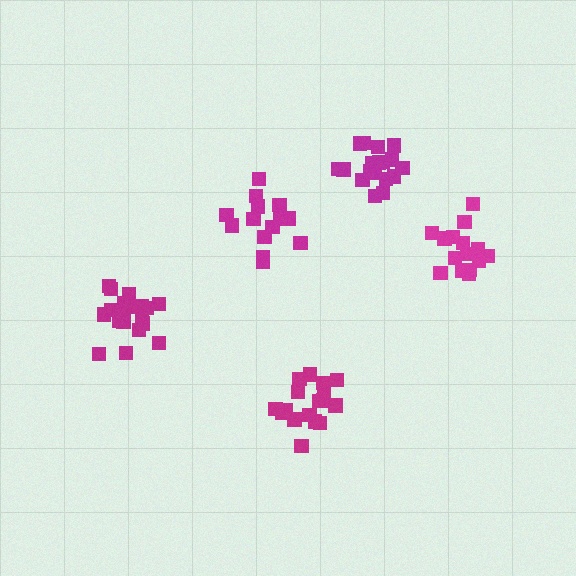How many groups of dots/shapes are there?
There are 5 groups.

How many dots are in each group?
Group 1: 19 dots, Group 2: 18 dots, Group 3: 16 dots, Group 4: 15 dots, Group 5: 20 dots (88 total).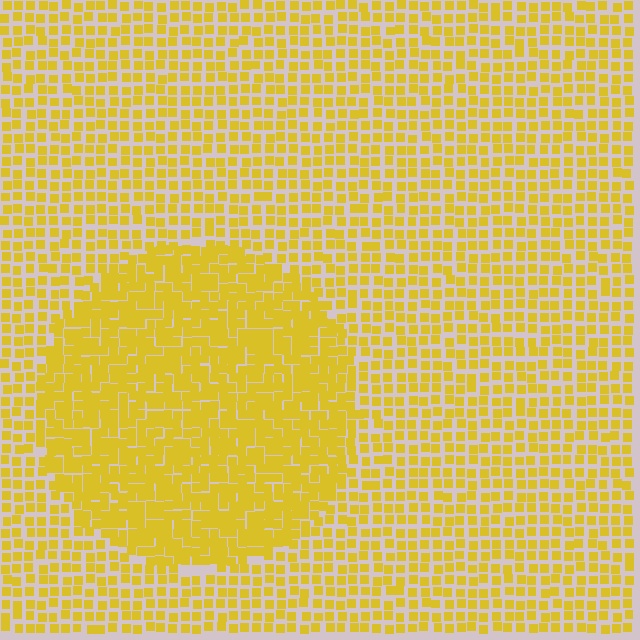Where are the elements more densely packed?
The elements are more densely packed inside the circle boundary.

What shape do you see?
I see a circle.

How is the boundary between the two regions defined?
The boundary is defined by a change in element density (approximately 1.7x ratio). All elements are the same color, size, and shape.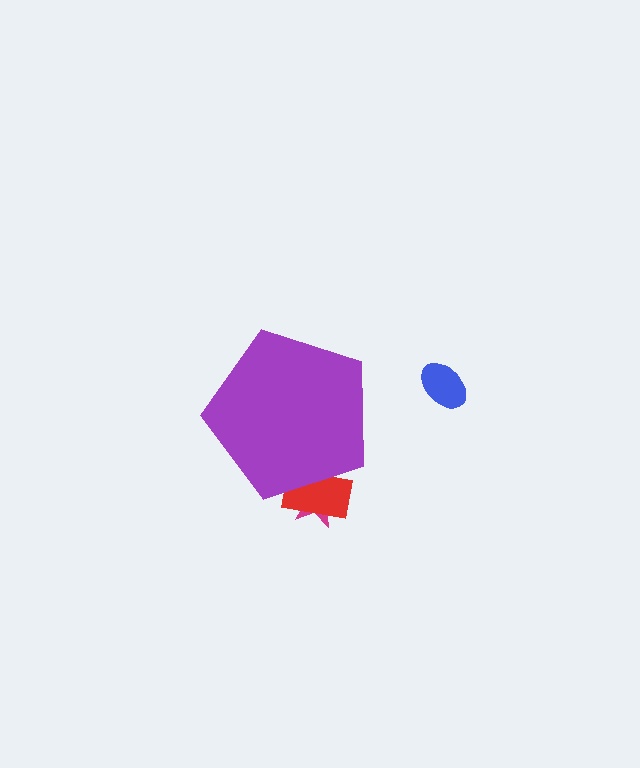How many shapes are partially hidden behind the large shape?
2 shapes are partially hidden.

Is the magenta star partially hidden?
Yes, the magenta star is partially hidden behind the purple pentagon.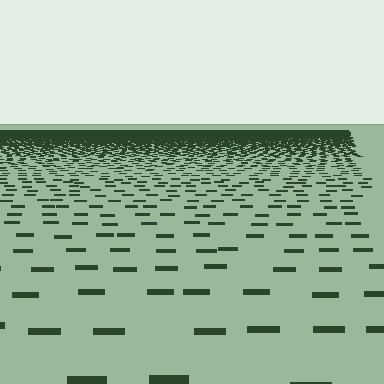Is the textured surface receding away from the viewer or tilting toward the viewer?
The surface is receding away from the viewer. Texture elements get smaller and denser toward the top.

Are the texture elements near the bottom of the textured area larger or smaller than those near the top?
Larger. Near the bottom, elements are closer to the viewer and appear at a bigger on-screen size.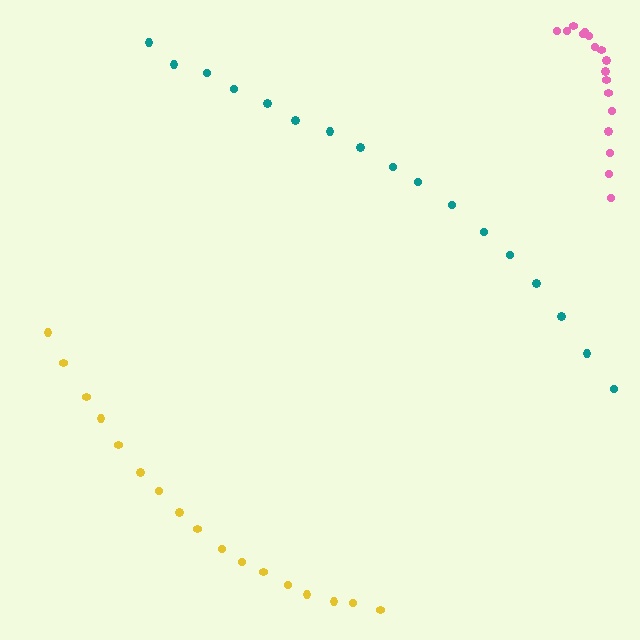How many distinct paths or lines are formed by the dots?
There are 3 distinct paths.